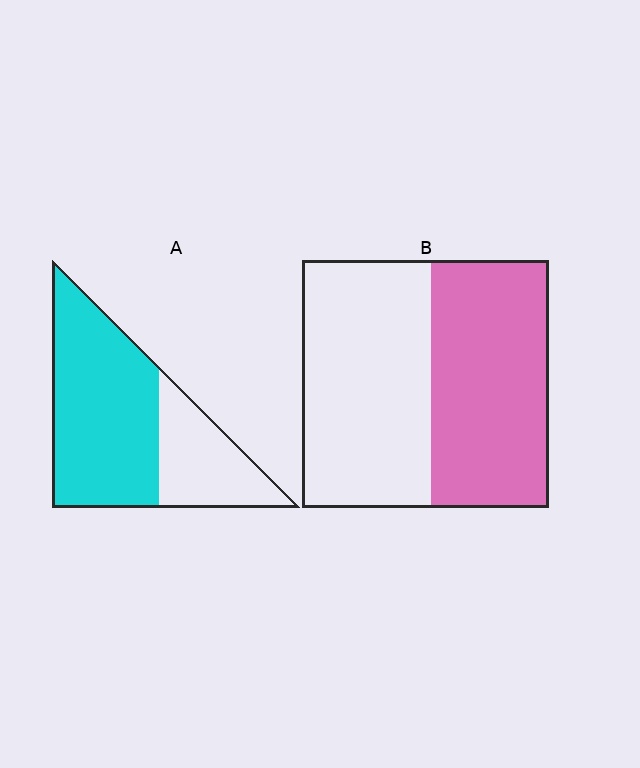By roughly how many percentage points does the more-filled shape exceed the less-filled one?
By roughly 20 percentage points (A over B).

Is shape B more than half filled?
Roughly half.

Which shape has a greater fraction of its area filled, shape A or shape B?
Shape A.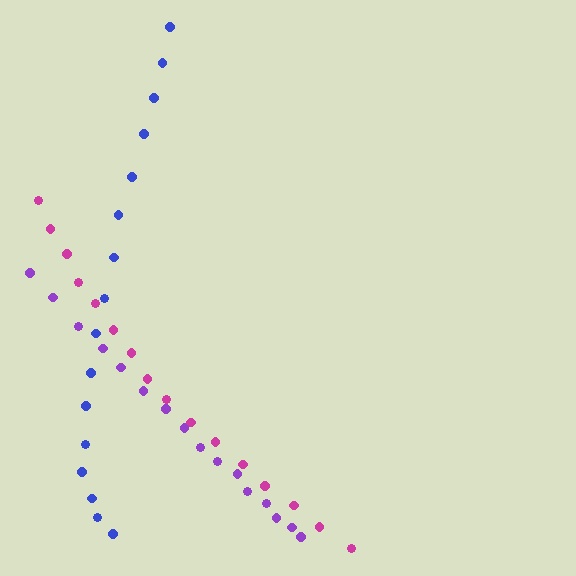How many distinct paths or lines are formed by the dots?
There are 3 distinct paths.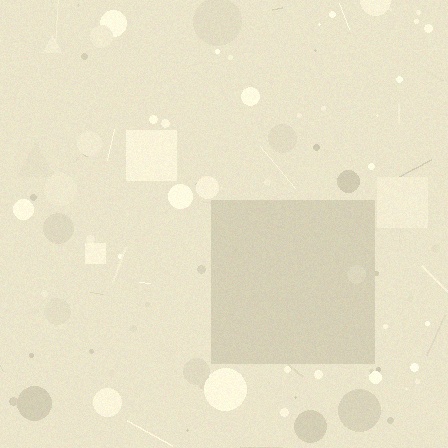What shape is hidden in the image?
A square is hidden in the image.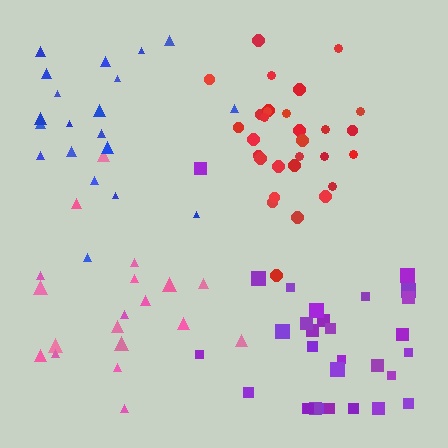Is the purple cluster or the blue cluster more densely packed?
Purple.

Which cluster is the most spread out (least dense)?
Pink.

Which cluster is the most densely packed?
Red.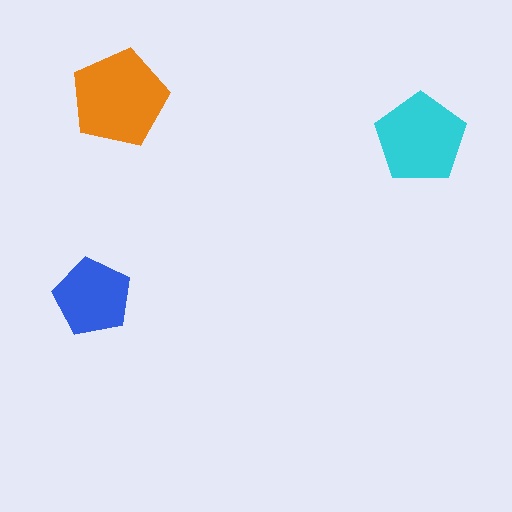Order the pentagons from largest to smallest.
the orange one, the cyan one, the blue one.